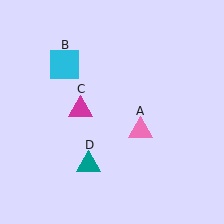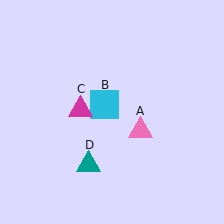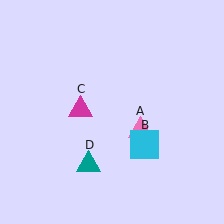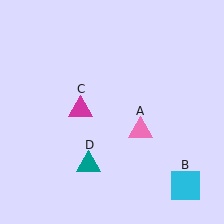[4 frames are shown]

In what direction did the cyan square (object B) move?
The cyan square (object B) moved down and to the right.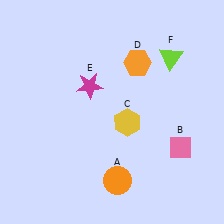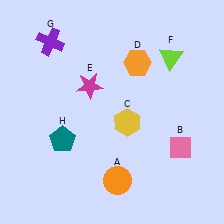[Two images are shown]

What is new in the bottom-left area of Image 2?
A teal pentagon (H) was added in the bottom-left area of Image 2.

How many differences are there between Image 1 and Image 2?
There are 2 differences between the two images.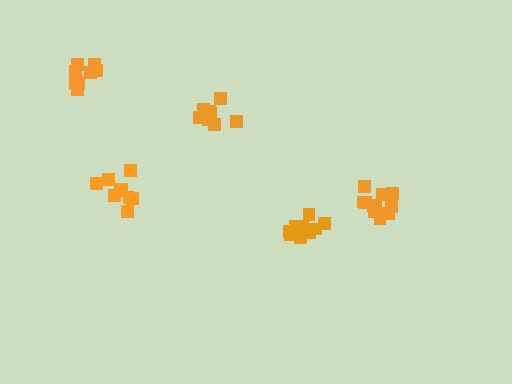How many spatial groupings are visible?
There are 5 spatial groupings.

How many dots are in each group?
Group 1: 10 dots, Group 2: 11 dots, Group 3: 9 dots, Group 4: 9 dots, Group 5: 9 dots (48 total).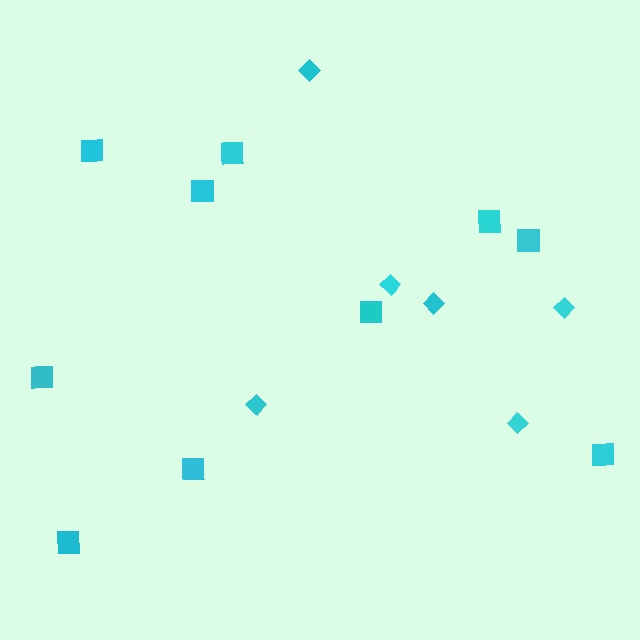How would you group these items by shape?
There are 2 groups: one group of diamonds (6) and one group of squares (10).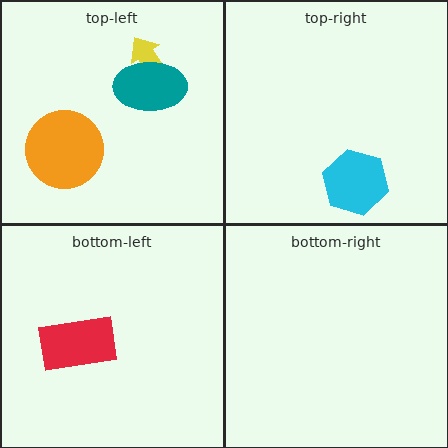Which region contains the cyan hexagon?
The top-right region.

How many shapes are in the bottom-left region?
1.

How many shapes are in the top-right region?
1.